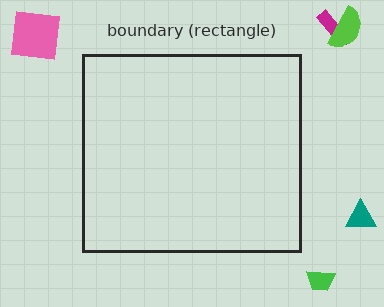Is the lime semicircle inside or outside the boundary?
Outside.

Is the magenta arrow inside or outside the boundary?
Outside.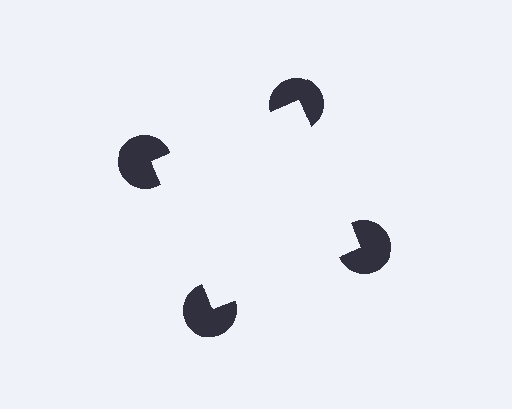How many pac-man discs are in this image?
There are 4 — one at each vertex of the illusory square.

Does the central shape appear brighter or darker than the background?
It typically appears slightly brighter than the background, even though no actual brightness change is drawn.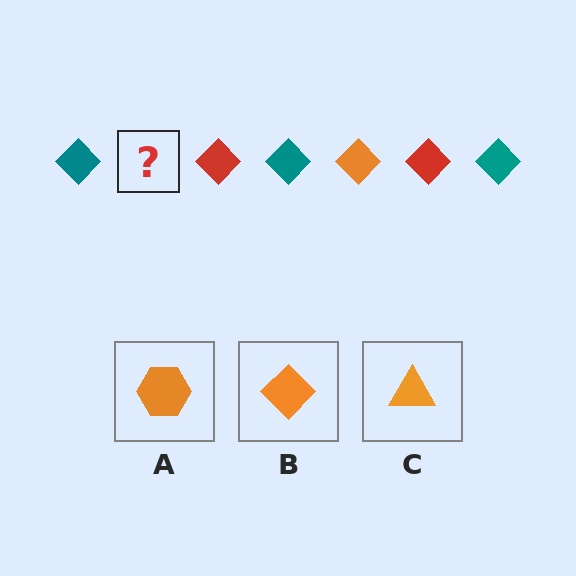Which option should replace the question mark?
Option B.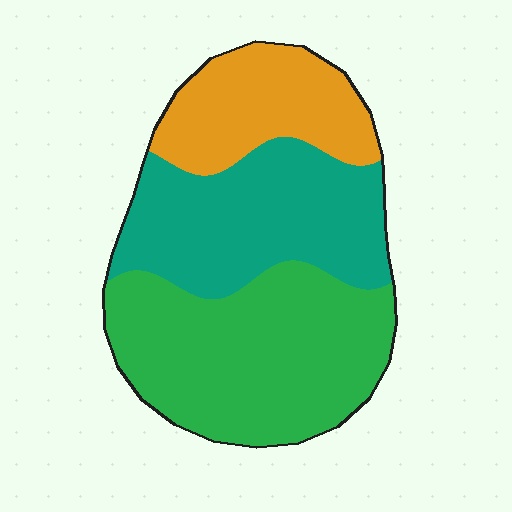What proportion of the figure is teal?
Teal covers about 35% of the figure.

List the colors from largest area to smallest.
From largest to smallest: green, teal, orange.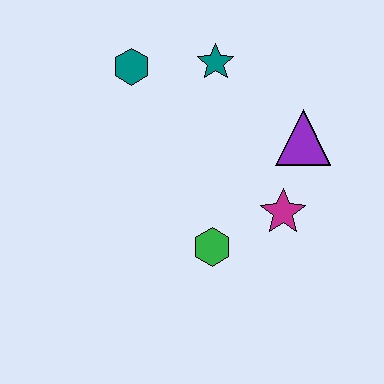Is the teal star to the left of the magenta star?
Yes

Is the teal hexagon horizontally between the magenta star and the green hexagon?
No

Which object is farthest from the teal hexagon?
The magenta star is farthest from the teal hexagon.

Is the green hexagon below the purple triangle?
Yes